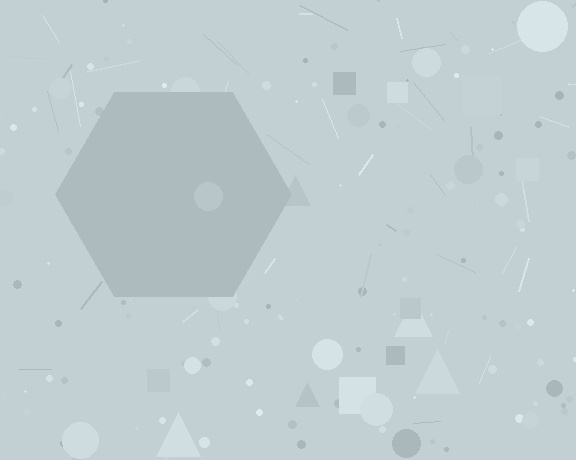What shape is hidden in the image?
A hexagon is hidden in the image.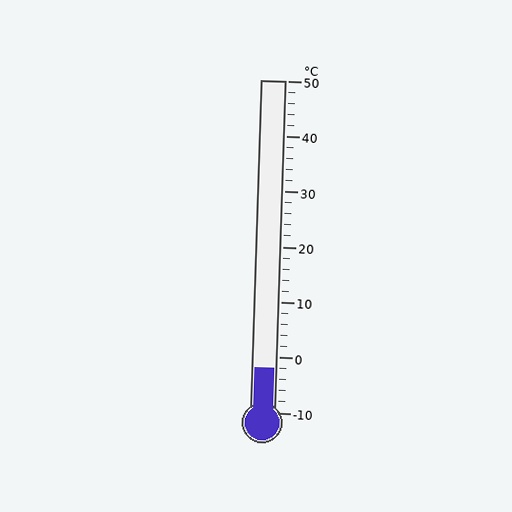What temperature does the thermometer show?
The thermometer shows approximately -2°C.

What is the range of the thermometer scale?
The thermometer scale ranges from -10°C to 50°C.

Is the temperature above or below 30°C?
The temperature is below 30°C.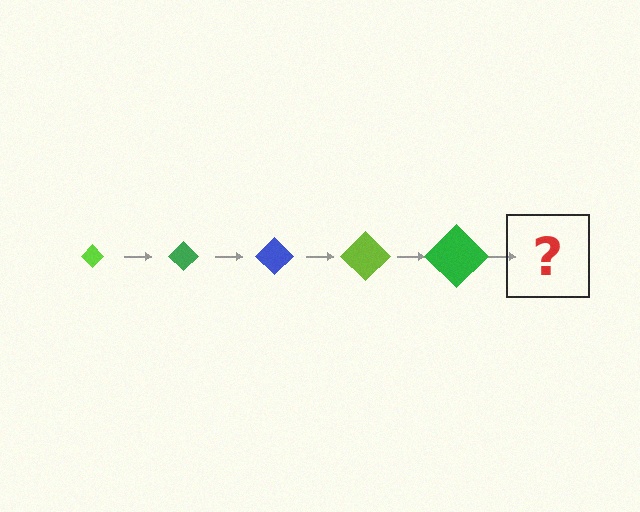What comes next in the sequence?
The next element should be a blue diamond, larger than the previous one.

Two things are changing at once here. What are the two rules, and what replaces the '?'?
The two rules are that the diamond grows larger each step and the color cycles through lime, green, and blue. The '?' should be a blue diamond, larger than the previous one.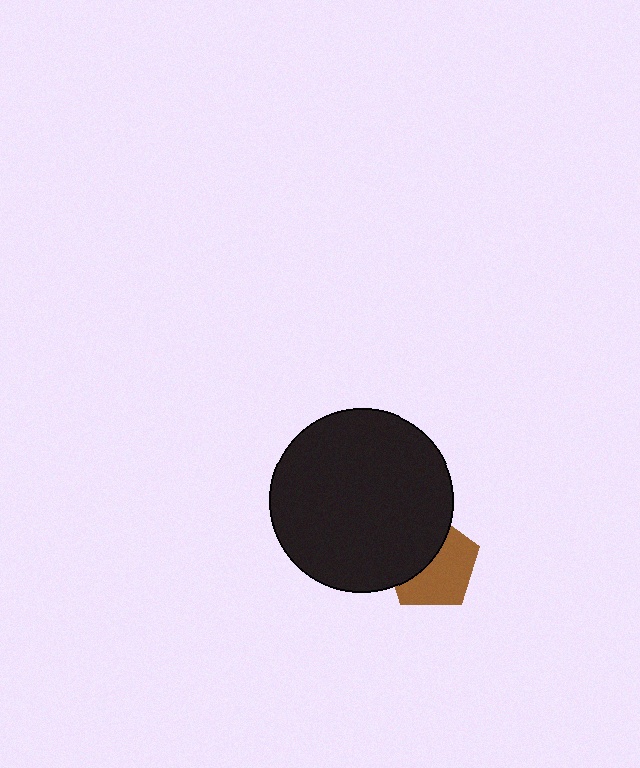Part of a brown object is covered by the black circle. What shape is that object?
It is a pentagon.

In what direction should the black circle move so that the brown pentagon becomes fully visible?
The black circle should move toward the upper-left. That is the shortest direction to clear the overlap and leave the brown pentagon fully visible.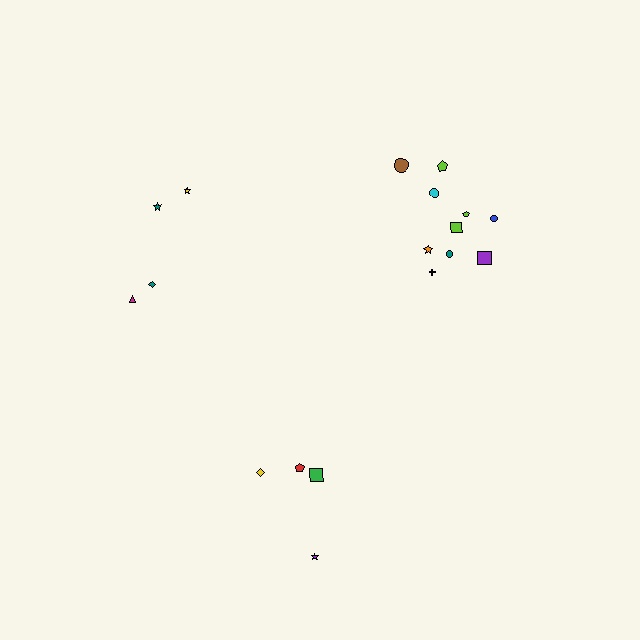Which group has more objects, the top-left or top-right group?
The top-right group.